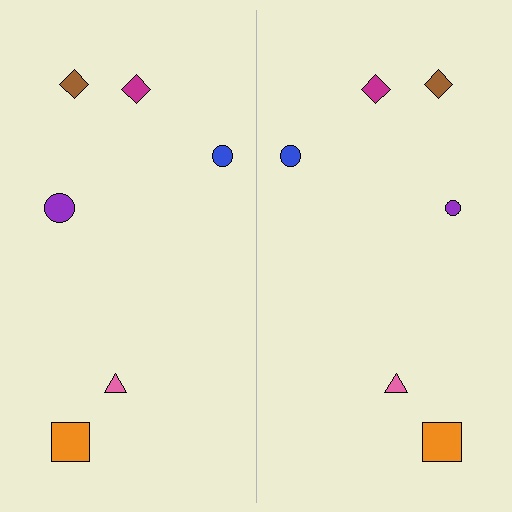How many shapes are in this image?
There are 12 shapes in this image.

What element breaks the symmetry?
The purple circle on the right side has a different size than its mirror counterpart.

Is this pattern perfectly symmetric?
No, the pattern is not perfectly symmetric. The purple circle on the right side has a different size than its mirror counterpart.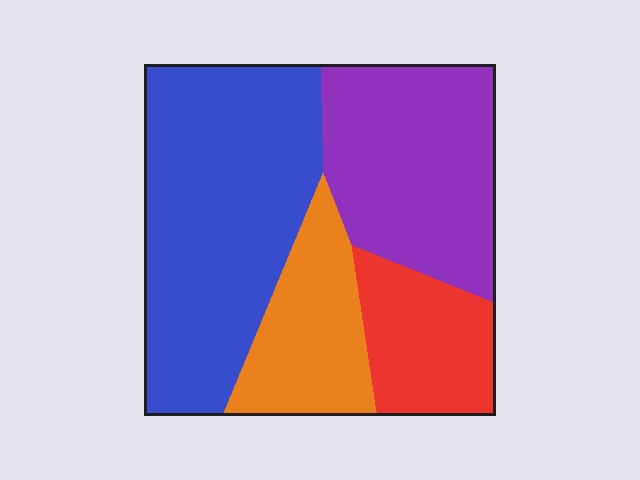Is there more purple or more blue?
Blue.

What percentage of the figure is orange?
Orange takes up less than a sixth of the figure.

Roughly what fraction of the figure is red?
Red takes up about one sixth (1/6) of the figure.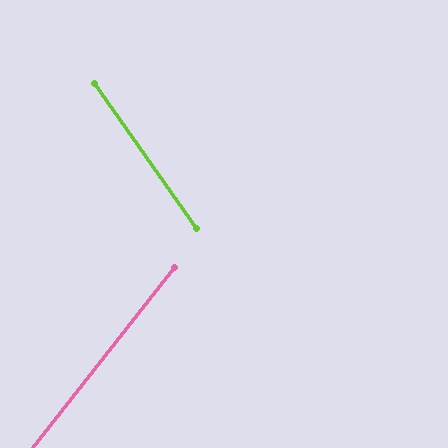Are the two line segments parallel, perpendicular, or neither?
Neither parallel nor perpendicular — they differ by about 73°.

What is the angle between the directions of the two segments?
Approximately 73 degrees.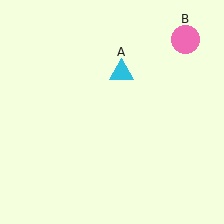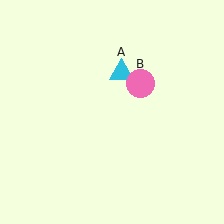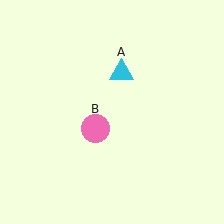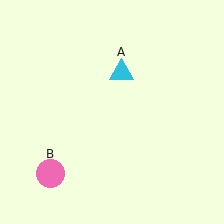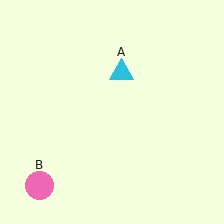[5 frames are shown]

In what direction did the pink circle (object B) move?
The pink circle (object B) moved down and to the left.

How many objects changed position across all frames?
1 object changed position: pink circle (object B).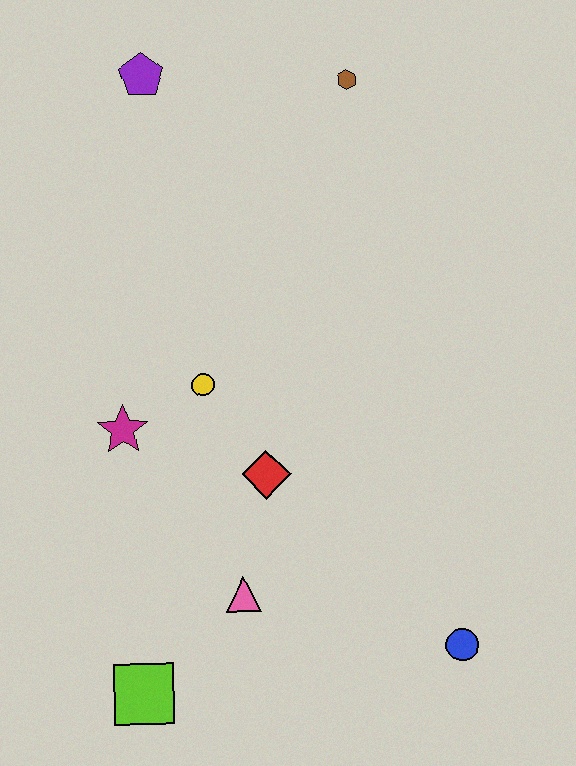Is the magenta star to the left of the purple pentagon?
Yes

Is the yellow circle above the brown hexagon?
No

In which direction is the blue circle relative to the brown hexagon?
The blue circle is below the brown hexagon.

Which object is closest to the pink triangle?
The red diamond is closest to the pink triangle.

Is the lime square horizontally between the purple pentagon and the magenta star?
Yes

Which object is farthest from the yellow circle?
The blue circle is farthest from the yellow circle.